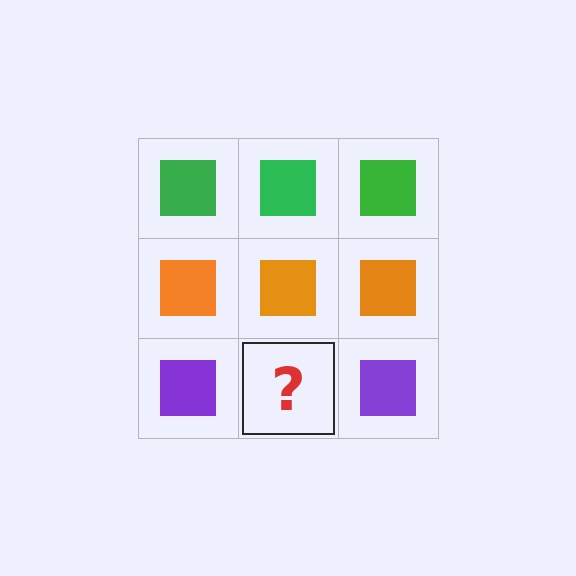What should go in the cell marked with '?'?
The missing cell should contain a purple square.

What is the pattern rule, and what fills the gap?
The rule is that each row has a consistent color. The gap should be filled with a purple square.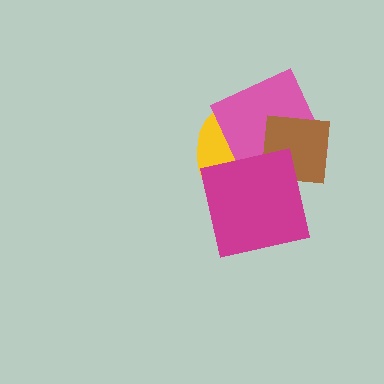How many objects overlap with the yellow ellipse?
3 objects overlap with the yellow ellipse.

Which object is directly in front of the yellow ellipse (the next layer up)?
The pink square is directly in front of the yellow ellipse.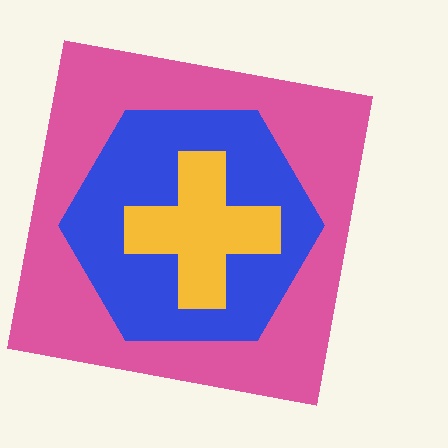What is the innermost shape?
The yellow cross.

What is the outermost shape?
The pink square.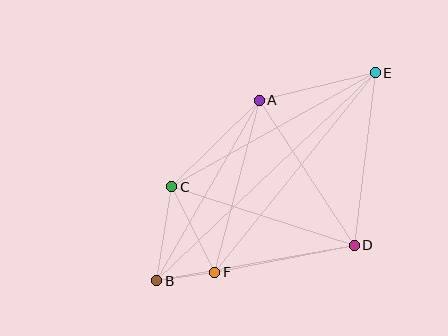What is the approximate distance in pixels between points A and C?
The distance between A and C is approximately 123 pixels.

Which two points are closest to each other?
Points B and F are closest to each other.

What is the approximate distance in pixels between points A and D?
The distance between A and D is approximately 174 pixels.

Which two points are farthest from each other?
Points B and E are farthest from each other.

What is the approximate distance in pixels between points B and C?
The distance between B and C is approximately 95 pixels.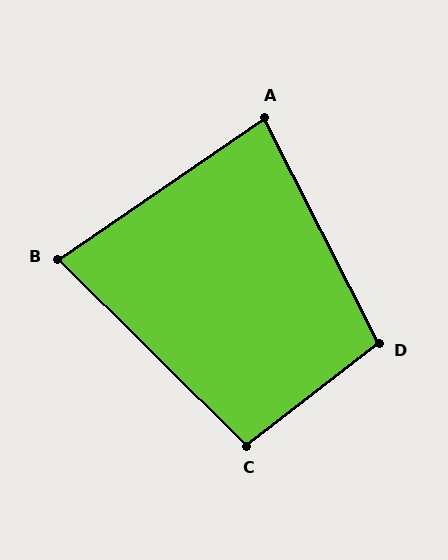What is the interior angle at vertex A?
Approximately 82 degrees (acute).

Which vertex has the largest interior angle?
D, at approximately 101 degrees.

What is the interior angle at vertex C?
Approximately 98 degrees (obtuse).